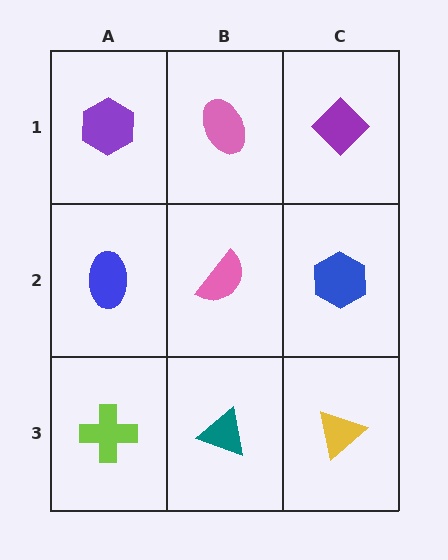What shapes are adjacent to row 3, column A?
A blue ellipse (row 2, column A), a teal triangle (row 3, column B).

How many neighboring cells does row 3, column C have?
2.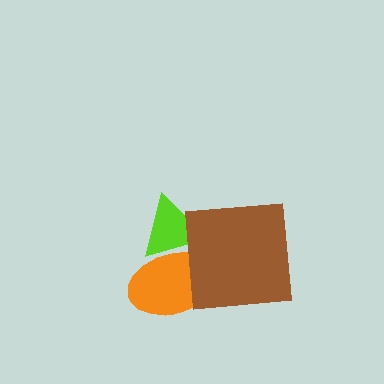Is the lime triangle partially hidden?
Yes, it is partially covered by another shape.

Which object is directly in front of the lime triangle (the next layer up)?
The orange ellipse is directly in front of the lime triangle.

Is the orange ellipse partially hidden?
Yes, it is partially covered by another shape.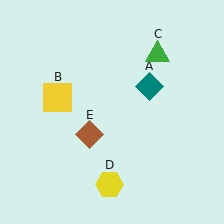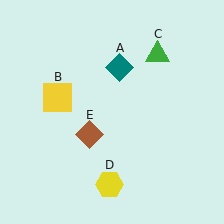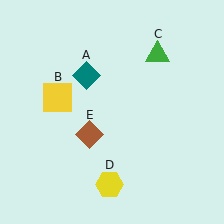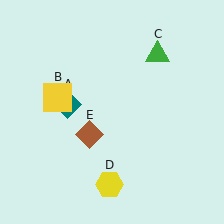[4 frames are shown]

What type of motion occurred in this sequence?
The teal diamond (object A) rotated counterclockwise around the center of the scene.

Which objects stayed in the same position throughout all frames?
Yellow square (object B) and green triangle (object C) and yellow hexagon (object D) and brown diamond (object E) remained stationary.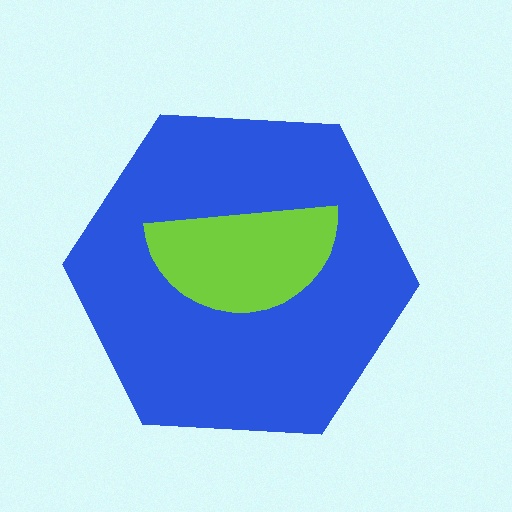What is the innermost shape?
The lime semicircle.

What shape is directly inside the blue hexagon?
The lime semicircle.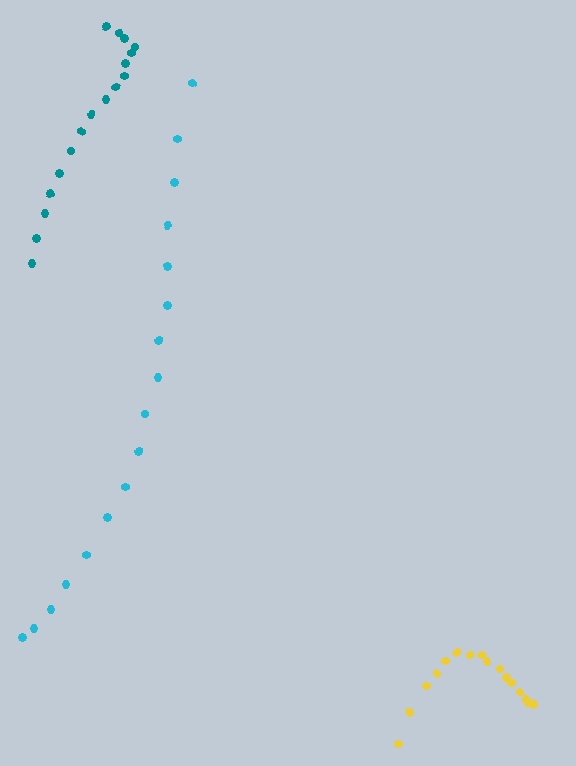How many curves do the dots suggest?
There are 3 distinct paths.